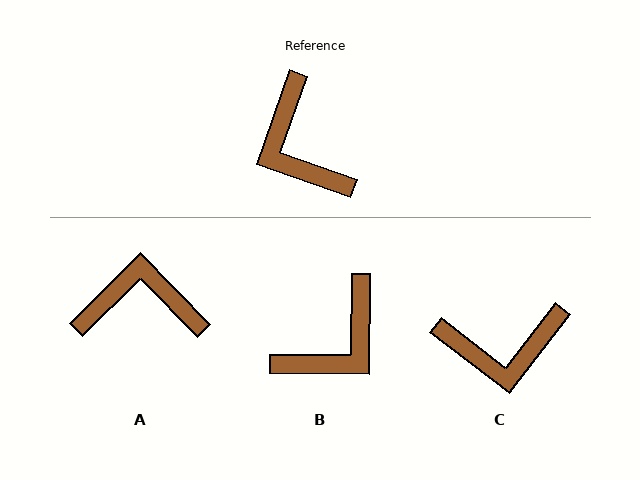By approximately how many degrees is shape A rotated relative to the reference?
Approximately 116 degrees clockwise.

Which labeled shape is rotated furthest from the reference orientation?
A, about 116 degrees away.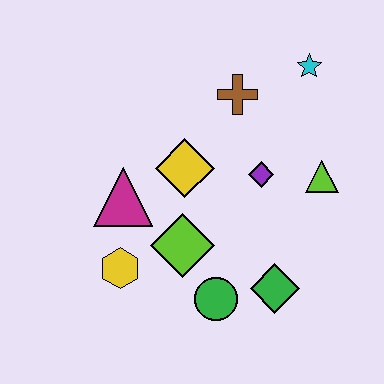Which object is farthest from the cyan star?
The yellow hexagon is farthest from the cyan star.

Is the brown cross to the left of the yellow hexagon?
No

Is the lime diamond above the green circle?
Yes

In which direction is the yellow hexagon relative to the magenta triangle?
The yellow hexagon is below the magenta triangle.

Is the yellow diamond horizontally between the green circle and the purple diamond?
No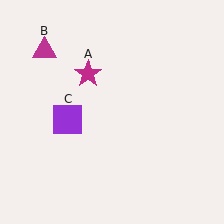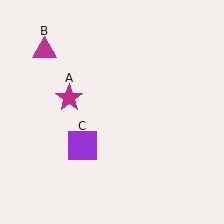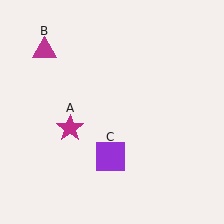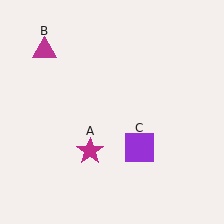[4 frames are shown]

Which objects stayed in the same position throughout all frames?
Magenta triangle (object B) remained stationary.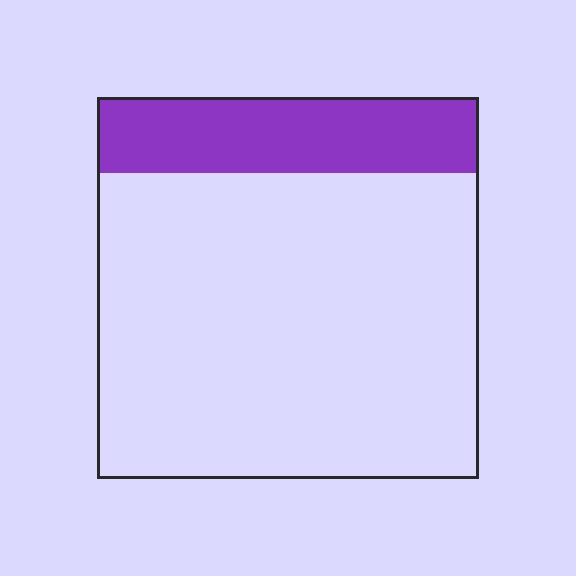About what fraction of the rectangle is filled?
About one fifth (1/5).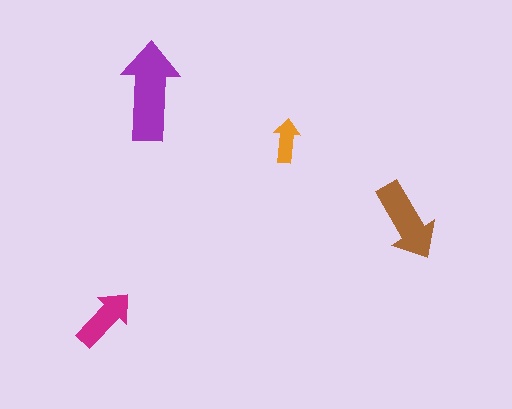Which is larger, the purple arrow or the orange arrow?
The purple one.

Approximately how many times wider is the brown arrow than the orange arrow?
About 2 times wider.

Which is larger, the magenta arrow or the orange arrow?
The magenta one.